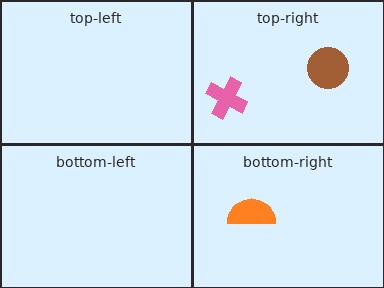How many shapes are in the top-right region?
2.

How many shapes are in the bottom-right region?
1.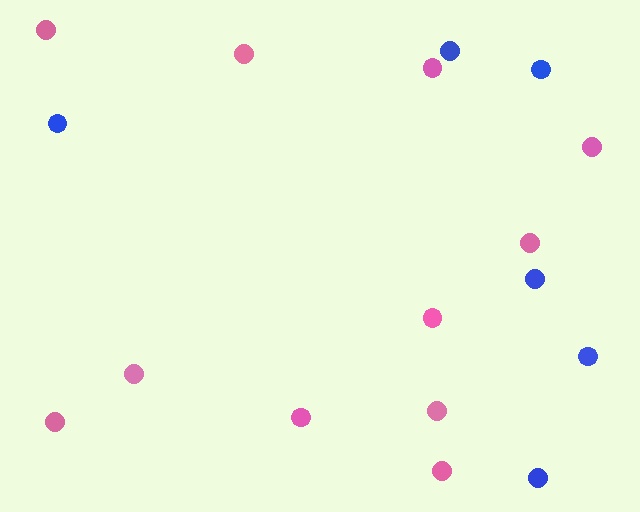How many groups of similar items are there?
There are 2 groups: one group of pink circles (11) and one group of blue circles (6).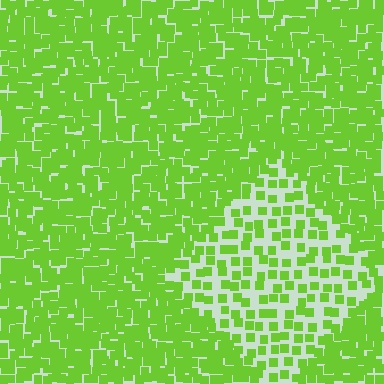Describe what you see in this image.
The image contains small lime elements arranged at two different densities. A diamond-shaped region is visible where the elements are less densely packed than the surrounding area.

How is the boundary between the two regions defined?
The boundary is defined by a change in element density (approximately 2.3x ratio). All elements are the same color, size, and shape.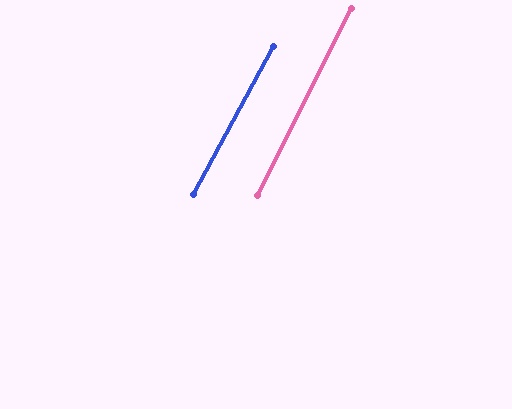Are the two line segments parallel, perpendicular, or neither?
Parallel — their directions differ by only 1.5°.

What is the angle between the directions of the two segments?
Approximately 2 degrees.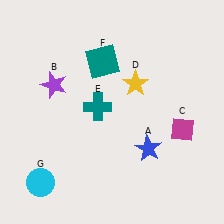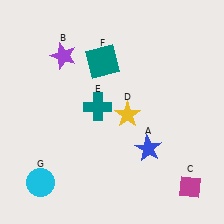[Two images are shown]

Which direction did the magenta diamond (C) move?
The magenta diamond (C) moved down.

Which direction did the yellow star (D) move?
The yellow star (D) moved down.